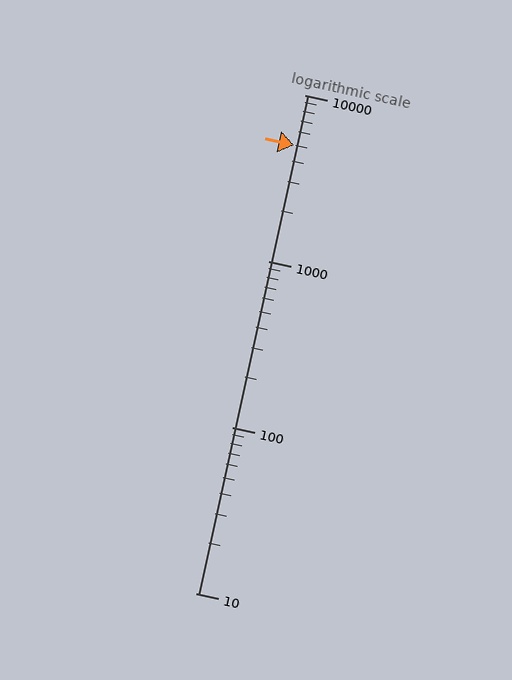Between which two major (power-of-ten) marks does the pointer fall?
The pointer is between 1000 and 10000.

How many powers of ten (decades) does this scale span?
The scale spans 3 decades, from 10 to 10000.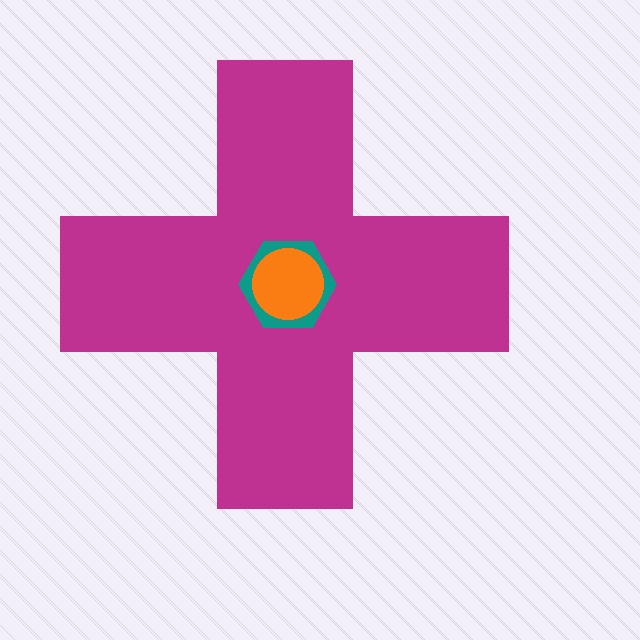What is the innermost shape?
The orange circle.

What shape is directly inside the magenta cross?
The teal hexagon.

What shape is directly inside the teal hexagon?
The orange circle.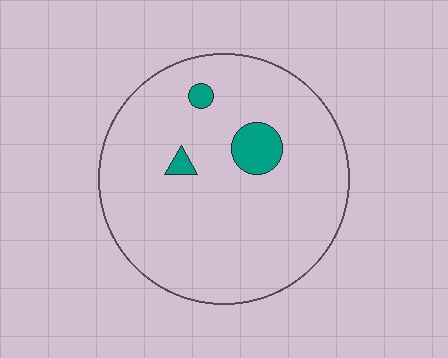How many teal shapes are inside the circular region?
3.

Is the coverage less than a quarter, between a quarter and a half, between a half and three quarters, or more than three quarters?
Less than a quarter.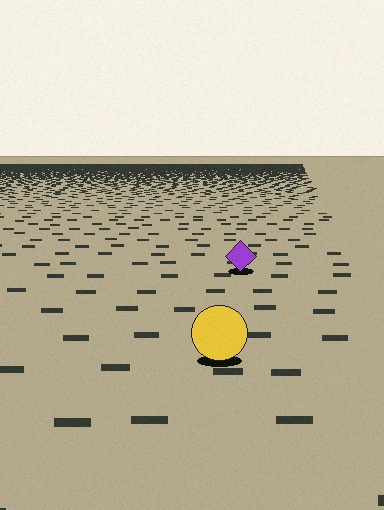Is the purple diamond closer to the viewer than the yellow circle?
No. The yellow circle is closer — you can tell from the texture gradient: the ground texture is coarser near it.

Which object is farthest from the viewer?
The purple diamond is farthest from the viewer. It appears smaller and the ground texture around it is denser.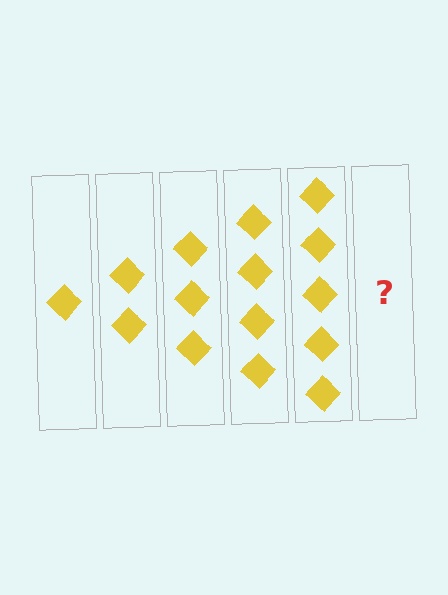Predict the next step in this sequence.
The next step is 6 diamonds.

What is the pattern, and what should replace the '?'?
The pattern is that each step adds one more diamond. The '?' should be 6 diamonds.